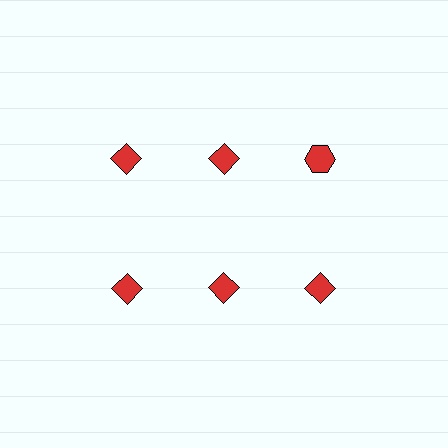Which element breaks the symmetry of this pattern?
The red hexagon in the top row, center column breaks the symmetry. All other shapes are red diamonds.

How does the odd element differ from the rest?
It has a different shape: hexagon instead of diamond.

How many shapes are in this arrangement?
There are 6 shapes arranged in a grid pattern.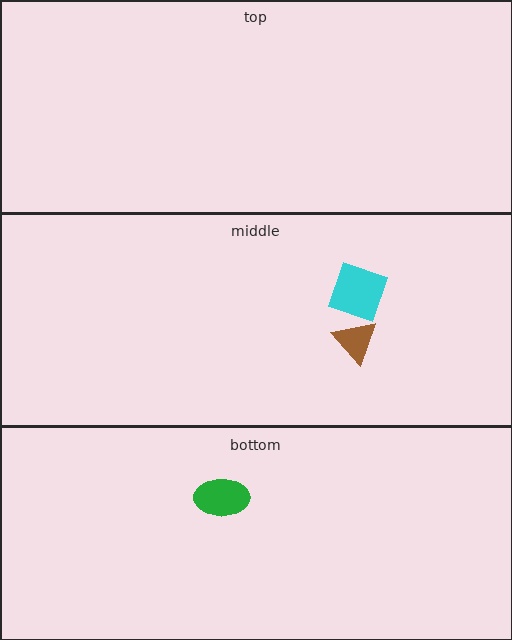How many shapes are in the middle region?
2.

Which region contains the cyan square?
The middle region.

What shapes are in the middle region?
The brown triangle, the cyan square.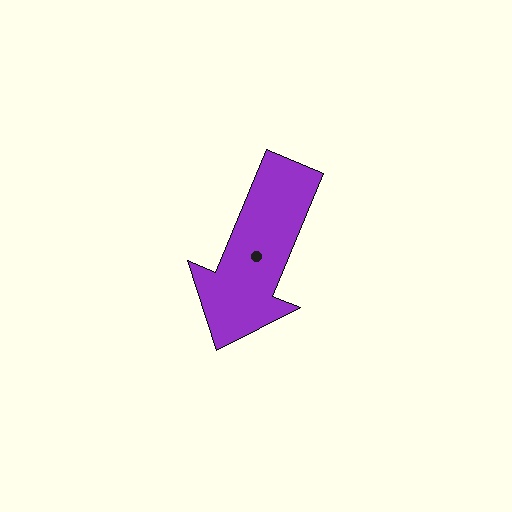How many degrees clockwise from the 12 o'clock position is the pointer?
Approximately 202 degrees.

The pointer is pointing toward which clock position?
Roughly 7 o'clock.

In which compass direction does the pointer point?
South.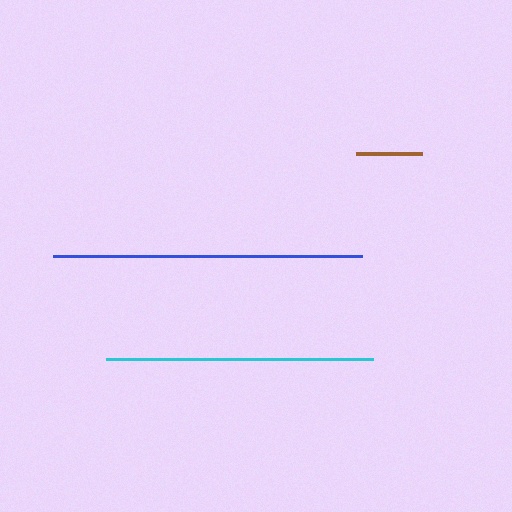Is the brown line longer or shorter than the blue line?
The blue line is longer than the brown line.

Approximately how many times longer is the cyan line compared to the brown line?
The cyan line is approximately 4.0 times the length of the brown line.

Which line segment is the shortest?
The brown line is the shortest at approximately 67 pixels.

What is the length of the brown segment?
The brown segment is approximately 67 pixels long.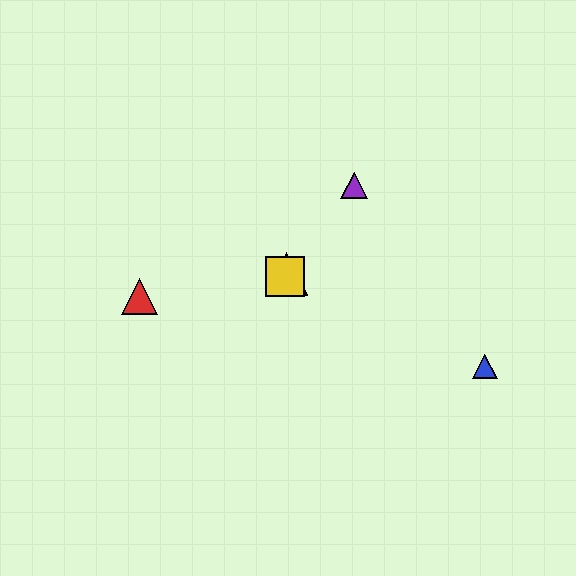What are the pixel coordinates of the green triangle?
The green triangle is at (287, 274).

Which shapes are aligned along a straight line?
The green triangle, the yellow square, the purple triangle are aligned along a straight line.